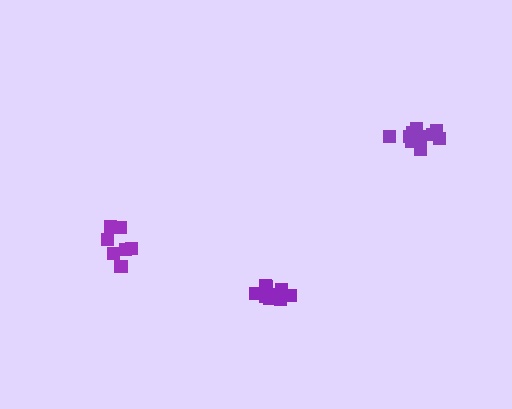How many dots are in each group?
Group 1: 9 dots, Group 2: 12 dots, Group 3: 7 dots (28 total).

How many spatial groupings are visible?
There are 3 spatial groupings.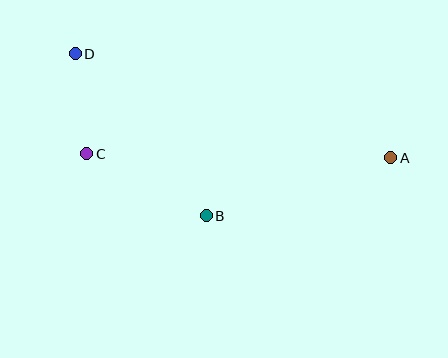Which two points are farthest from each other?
Points A and D are farthest from each other.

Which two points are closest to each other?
Points C and D are closest to each other.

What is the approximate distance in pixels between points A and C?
The distance between A and C is approximately 304 pixels.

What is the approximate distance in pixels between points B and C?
The distance between B and C is approximately 135 pixels.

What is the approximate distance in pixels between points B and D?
The distance between B and D is approximately 208 pixels.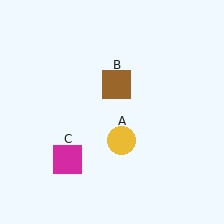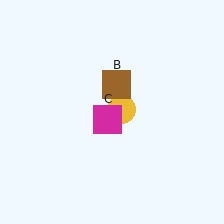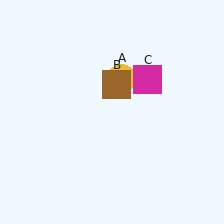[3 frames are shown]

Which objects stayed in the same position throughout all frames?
Brown square (object B) remained stationary.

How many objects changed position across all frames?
2 objects changed position: yellow circle (object A), magenta square (object C).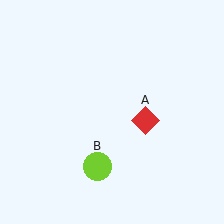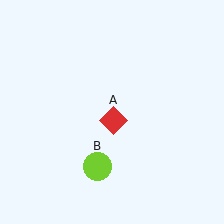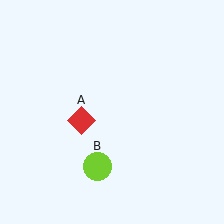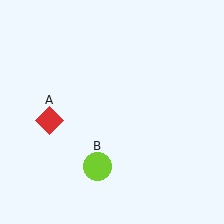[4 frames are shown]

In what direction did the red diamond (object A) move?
The red diamond (object A) moved left.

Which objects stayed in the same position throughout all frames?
Lime circle (object B) remained stationary.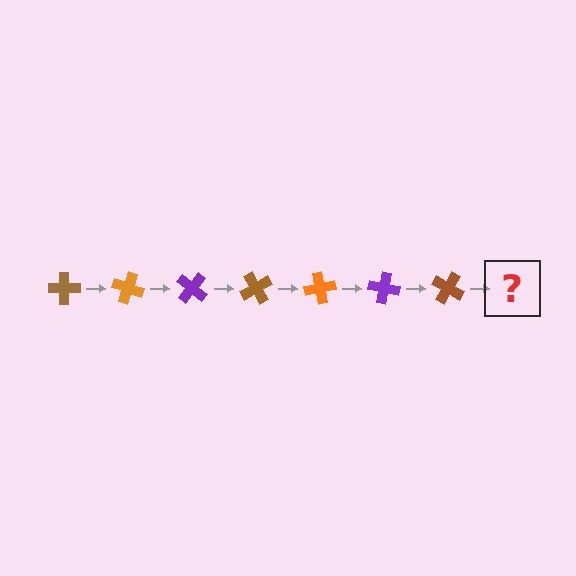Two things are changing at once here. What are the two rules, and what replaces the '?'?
The two rules are that it rotates 20 degrees each step and the color cycles through brown, orange, and purple. The '?' should be an orange cross, rotated 140 degrees from the start.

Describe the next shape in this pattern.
It should be an orange cross, rotated 140 degrees from the start.